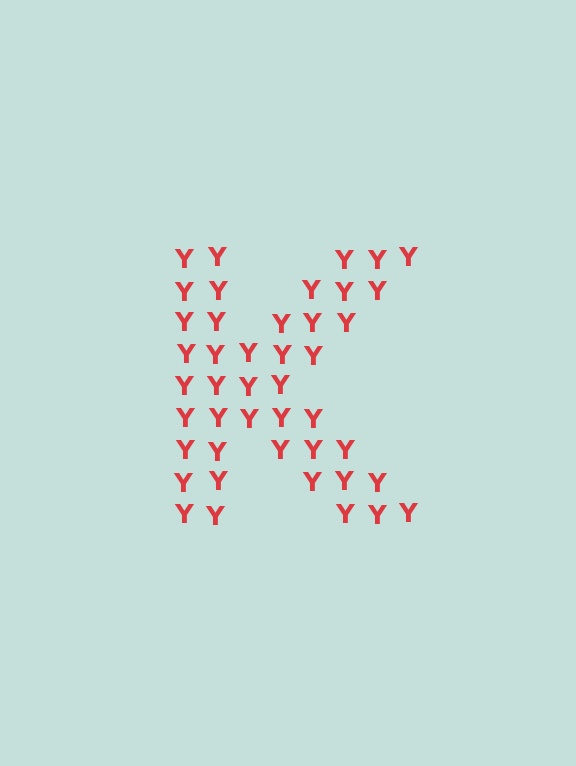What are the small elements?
The small elements are letter Y's.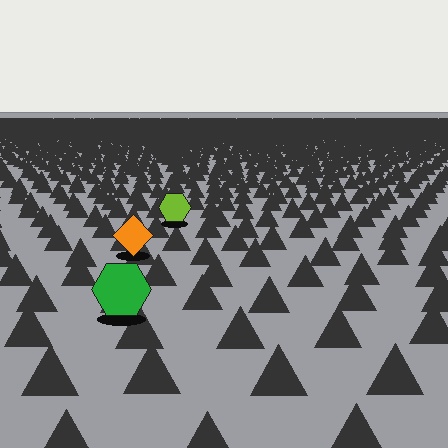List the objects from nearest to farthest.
From nearest to farthest: the green hexagon, the orange diamond, the lime hexagon.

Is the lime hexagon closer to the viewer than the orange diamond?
No. The orange diamond is closer — you can tell from the texture gradient: the ground texture is coarser near it.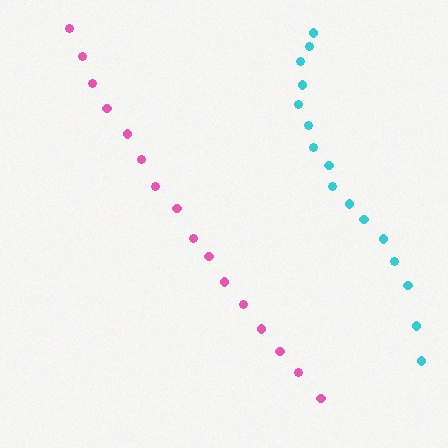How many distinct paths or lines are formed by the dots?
There are 2 distinct paths.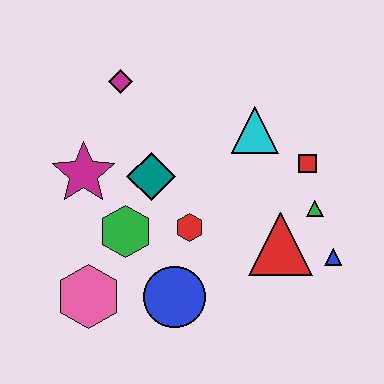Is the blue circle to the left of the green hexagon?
No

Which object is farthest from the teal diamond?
The blue triangle is farthest from the teal diamond.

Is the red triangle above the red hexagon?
No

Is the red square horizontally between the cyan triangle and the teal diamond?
No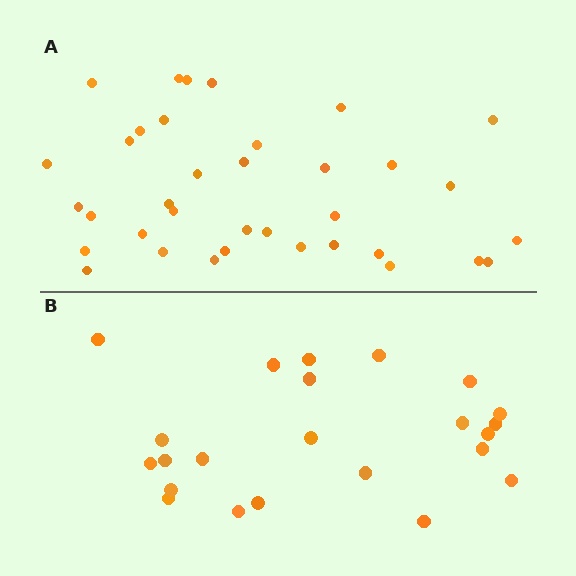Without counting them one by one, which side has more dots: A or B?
Region A (the top region) has more dots.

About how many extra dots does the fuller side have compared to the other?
Region A has approximately 15 more dots than region B.